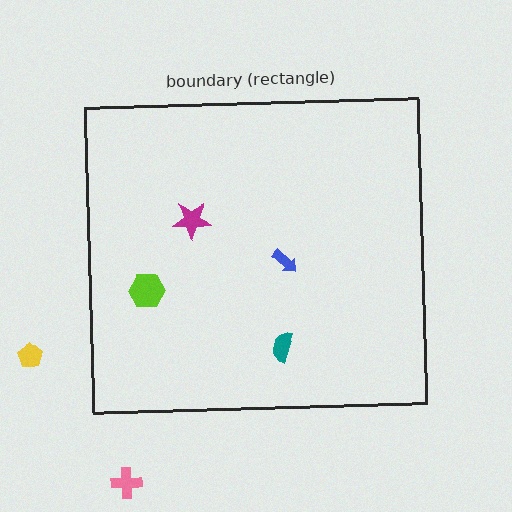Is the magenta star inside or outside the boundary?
Inside.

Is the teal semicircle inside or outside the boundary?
Inside.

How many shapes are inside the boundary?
4 inside, 2 outside.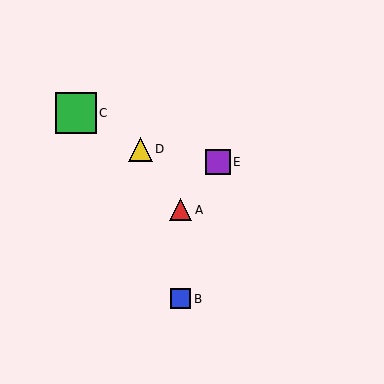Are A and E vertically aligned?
No, A is at x≈180 and E is at x≈218.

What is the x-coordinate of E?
Object E is at x≈218.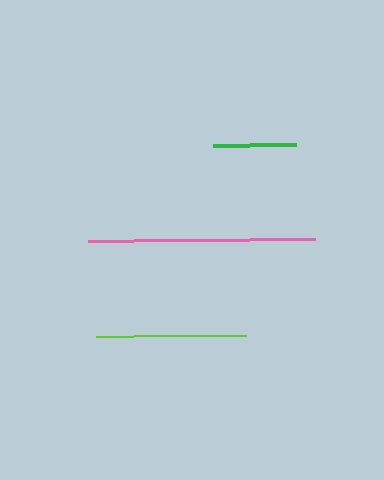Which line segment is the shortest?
The green line is the shortest at approximately 84 pixels.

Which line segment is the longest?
The pink line is the longest at approximately 227 pixels.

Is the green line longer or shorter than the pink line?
The pink line is longer than the green line.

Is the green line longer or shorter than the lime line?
The lime line is longer than the green line.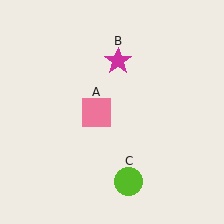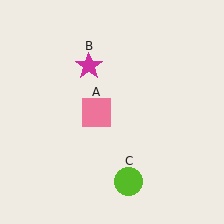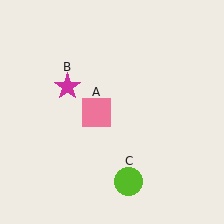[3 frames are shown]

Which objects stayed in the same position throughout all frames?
Pink square (object A) and lime circle (object C) remained stationary.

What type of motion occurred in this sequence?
The magenta star (object B) rotated counterclockwise around the center of the scene.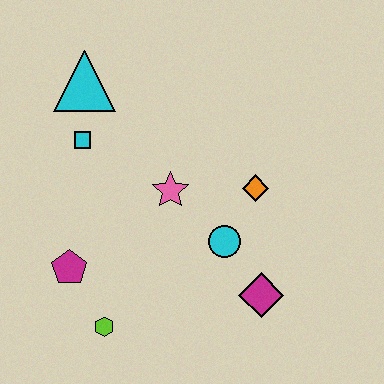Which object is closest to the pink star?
The cyan circle is closest to the pink star.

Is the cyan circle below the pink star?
Yes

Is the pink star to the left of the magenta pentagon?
No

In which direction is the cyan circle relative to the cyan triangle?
The cyan circle is below the cyan triangle.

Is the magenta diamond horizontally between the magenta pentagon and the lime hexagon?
No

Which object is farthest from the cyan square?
The magenta diamond is farthest from the cyan square.